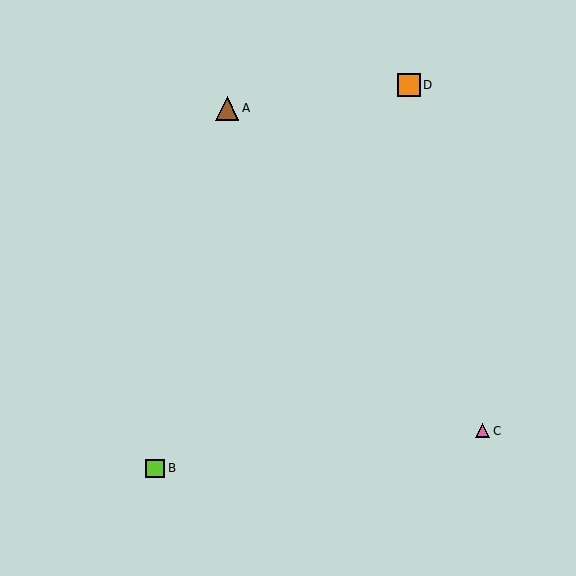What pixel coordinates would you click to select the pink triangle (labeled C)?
Click at (483, 431) to select the pink triangle C.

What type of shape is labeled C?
Shape C is a pink triangle.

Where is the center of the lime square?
The center of the lime square is at (155, 468).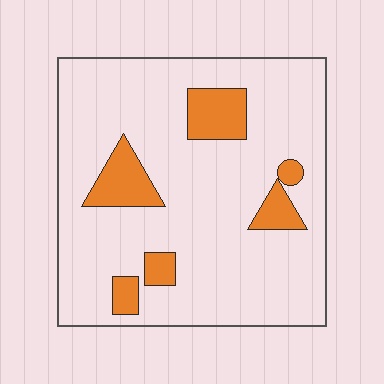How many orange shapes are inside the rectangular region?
6.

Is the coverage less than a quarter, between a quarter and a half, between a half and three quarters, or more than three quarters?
Less than a quarter.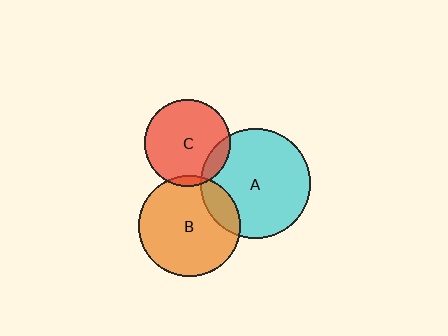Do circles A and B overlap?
Yes.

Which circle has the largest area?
Circle A (cyan).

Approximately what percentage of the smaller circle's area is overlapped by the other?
Approximately 15%.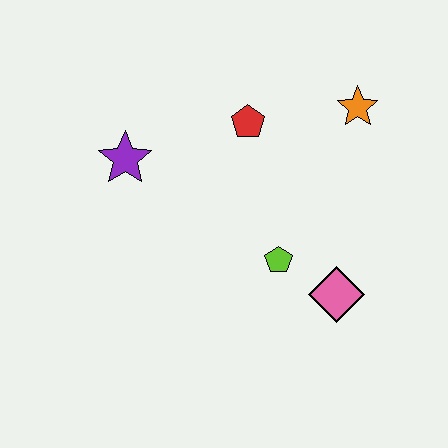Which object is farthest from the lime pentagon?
The purple star is farthest from the lime pentagon.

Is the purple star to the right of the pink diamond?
No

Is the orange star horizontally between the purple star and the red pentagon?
No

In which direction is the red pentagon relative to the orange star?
The red pentagon is to the left of the orange star.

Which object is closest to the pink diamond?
The lime pentagon is closest to the pink diamond.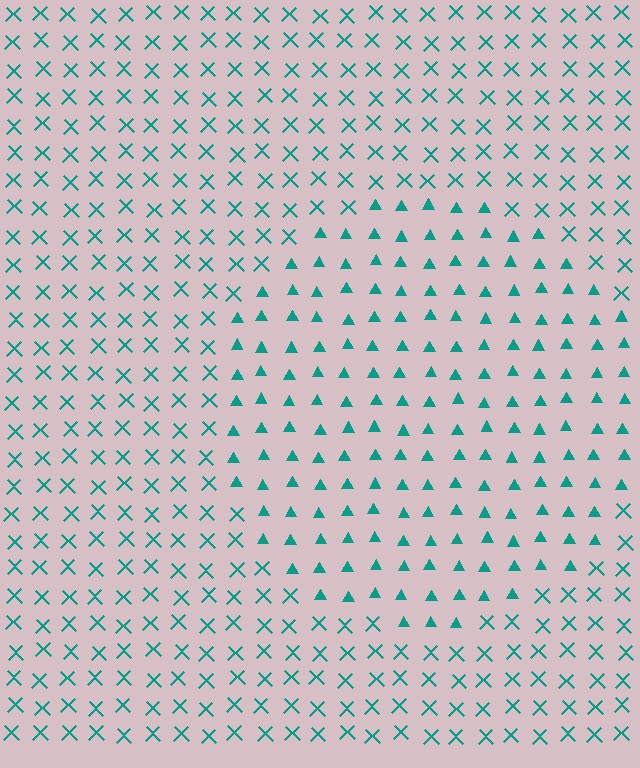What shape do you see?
I see a circle.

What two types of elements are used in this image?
The image uses triangles inside the circle region and X marks outside it.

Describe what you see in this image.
The image is filled with small teal elements arranged in a uniform grid. A circle-shaped region contains triangles, while the surrounding area contains X marks. The boundary is defined purely by the change in element shape.